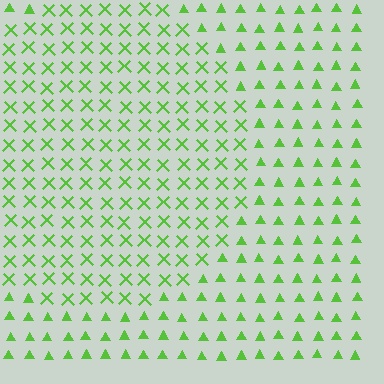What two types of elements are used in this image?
The image uses X marks inside the circle region and triangles outside it.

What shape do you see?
I see a circle.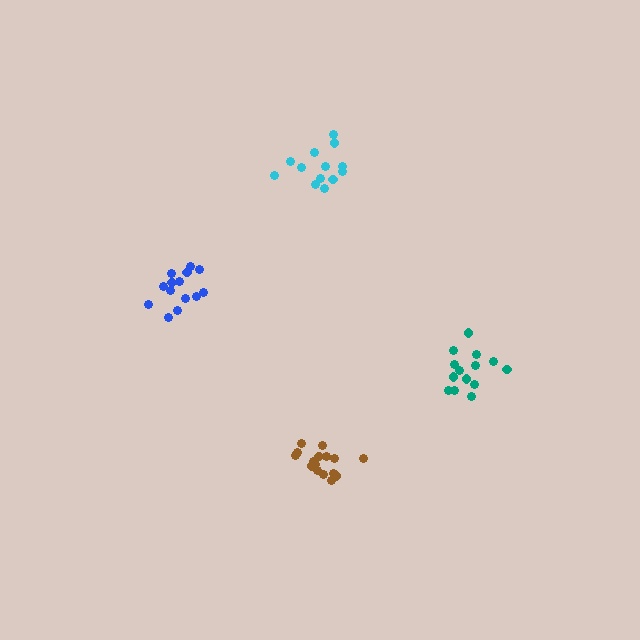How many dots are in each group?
Group 1: 16 dots, Group 2: 13 dots, Group 3: 14 dots, Group 4: 14 dots (57 total).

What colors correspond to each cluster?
The clusters are colored: brown, cyan, teal, blue.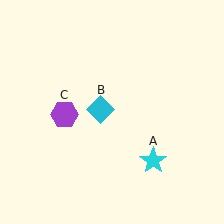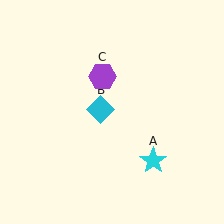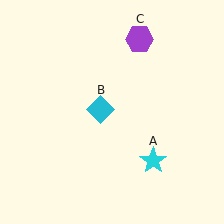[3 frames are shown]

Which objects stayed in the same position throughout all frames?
Cyan star (object A) and cyan diamond (object B) remained stationary.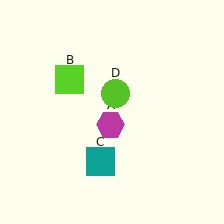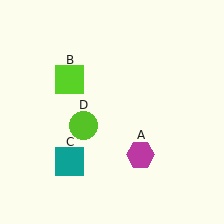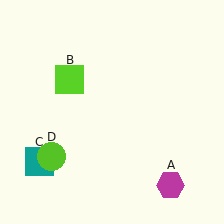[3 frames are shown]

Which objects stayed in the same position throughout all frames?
Lime square (object B) remained stationary.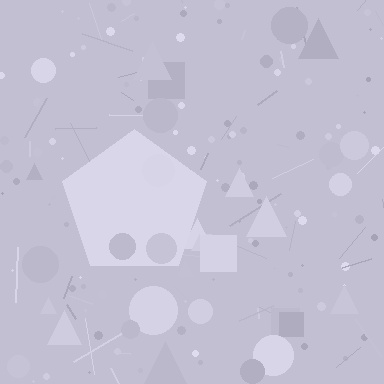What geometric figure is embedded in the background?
A pentagon is embedded in the background.